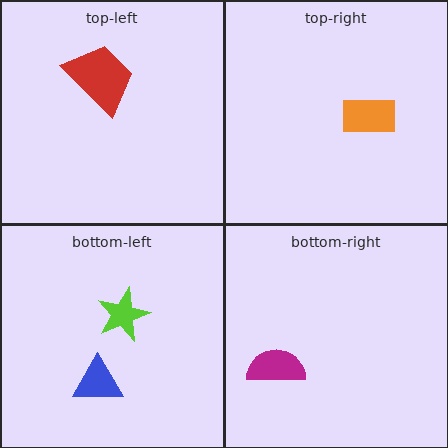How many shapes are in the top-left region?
1.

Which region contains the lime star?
The bottom-left region.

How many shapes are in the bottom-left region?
2.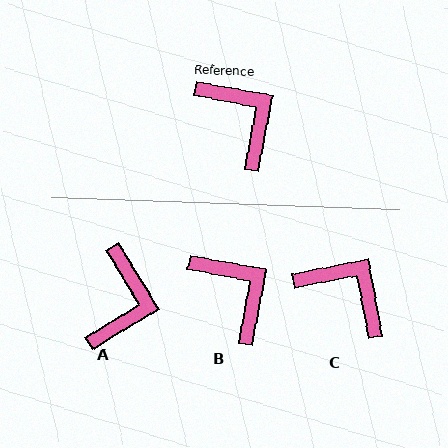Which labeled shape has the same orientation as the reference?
B.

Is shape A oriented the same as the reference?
No, it is off by about 48 degrees.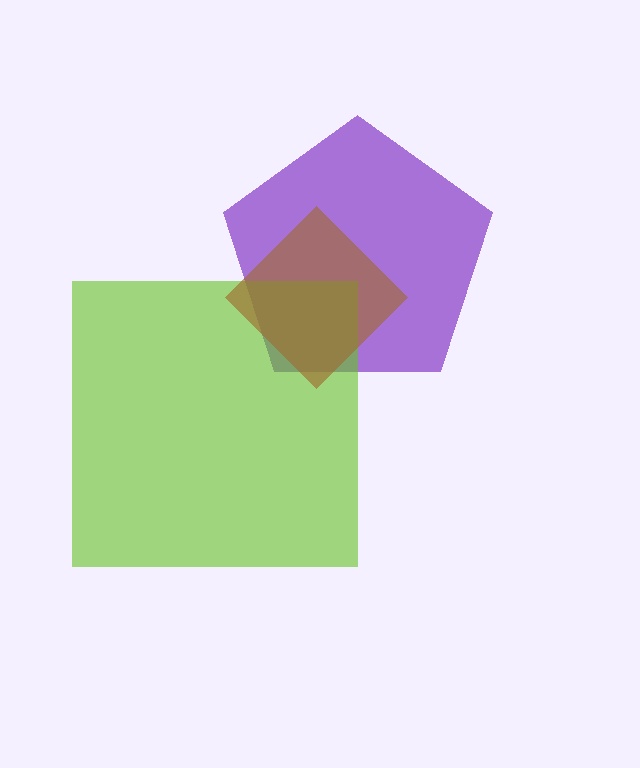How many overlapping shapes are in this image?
There are 3 overlapping shapes in the image.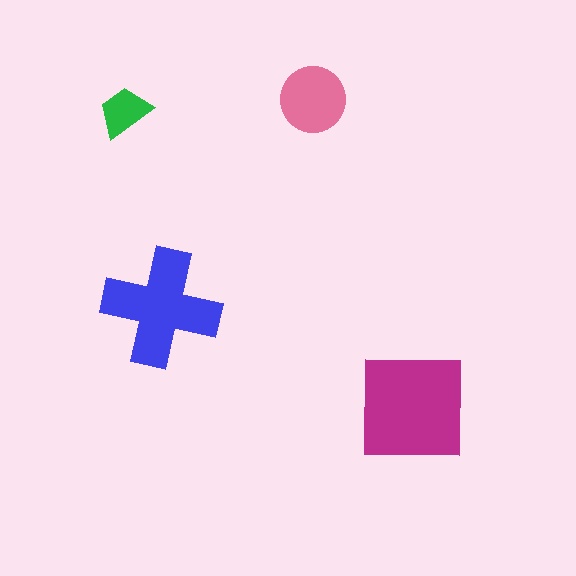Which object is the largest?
The magenta square.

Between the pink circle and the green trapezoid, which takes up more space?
The pink circle.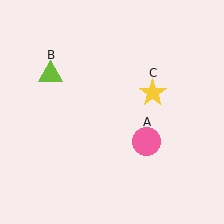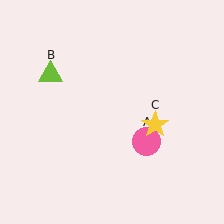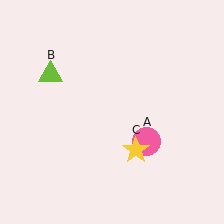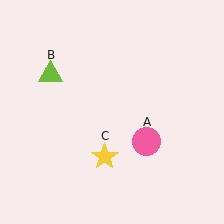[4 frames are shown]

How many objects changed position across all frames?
1 object changed position: yellow star (object C).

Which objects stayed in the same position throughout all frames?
Pink circle (object A) and lime triangle (object B) remained stationary.